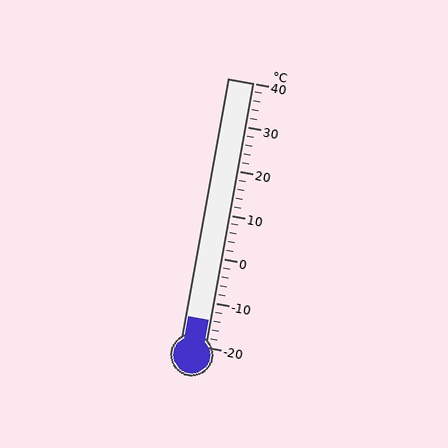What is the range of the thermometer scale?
The thermometer scale ranges from -20°C to 40°C.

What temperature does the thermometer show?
The thermometer shows approximately -14°C.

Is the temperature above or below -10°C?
The temperature is below -10°C.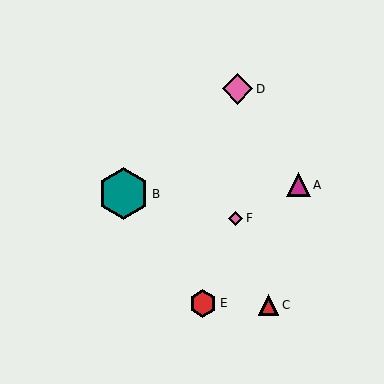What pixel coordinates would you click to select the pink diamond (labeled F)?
Click at (236, 219) to select the pink diamond F.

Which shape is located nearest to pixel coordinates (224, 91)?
The pink diamond (labeled D) at (238, 89) is nearest to that location.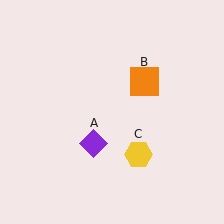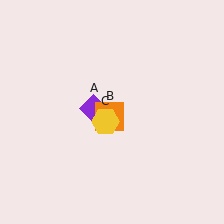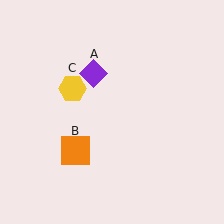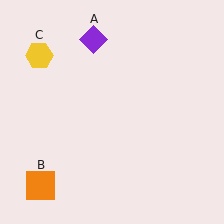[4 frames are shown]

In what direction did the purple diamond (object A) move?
The purple diamond (object A) moved up.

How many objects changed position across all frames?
3 objects changed position: purple diamond (object A), orange square (object B), yellow hexagon (object C).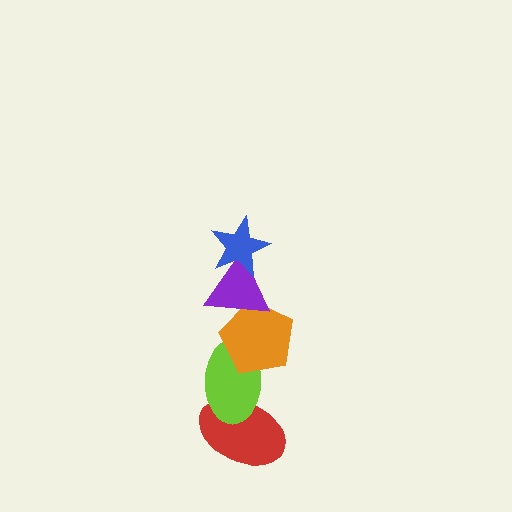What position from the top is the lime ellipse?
The lime ellipse is 4th from the top.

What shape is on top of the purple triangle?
The blue star is on top of the purple triangle.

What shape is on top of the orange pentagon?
The purple triangle is on top of the orange pentagon.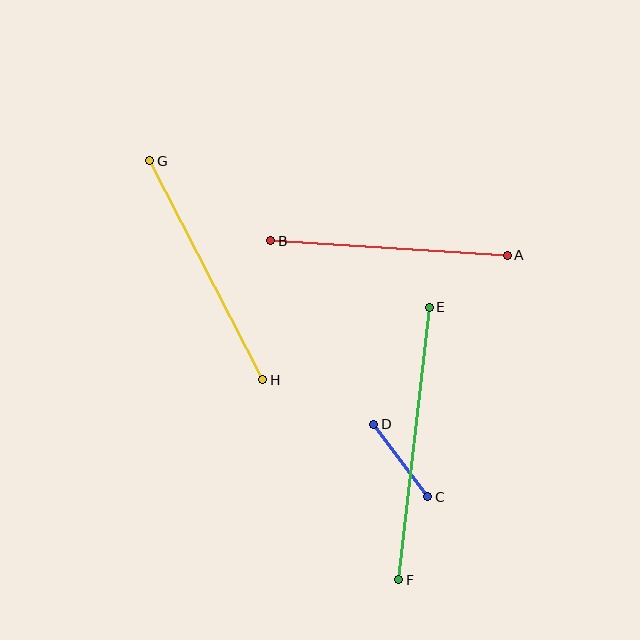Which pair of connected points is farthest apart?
Points E and F are farthest apart.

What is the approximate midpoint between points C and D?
The midpoint is at approximately (401, 461) pixels.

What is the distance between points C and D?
The distance is approximately 90 pixels.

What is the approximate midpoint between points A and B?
The midpoint is at approximately (389, 248) pixels.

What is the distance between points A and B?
The distance is approximately 237 pixels.